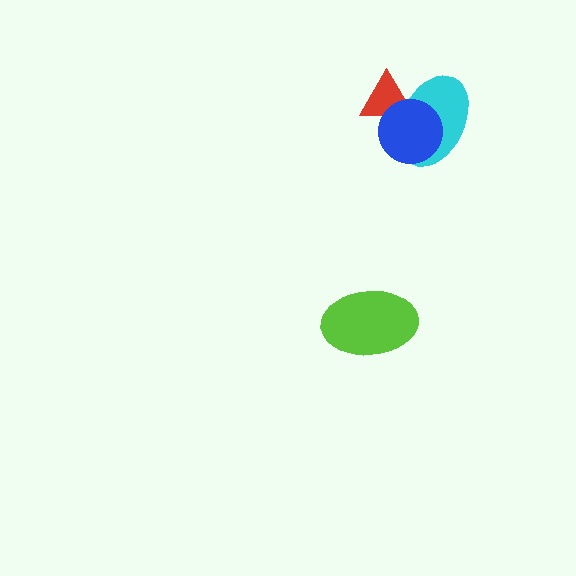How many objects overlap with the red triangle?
2 objects overlap with the red triangle.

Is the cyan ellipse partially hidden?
Yes, it is partially covered by another shape.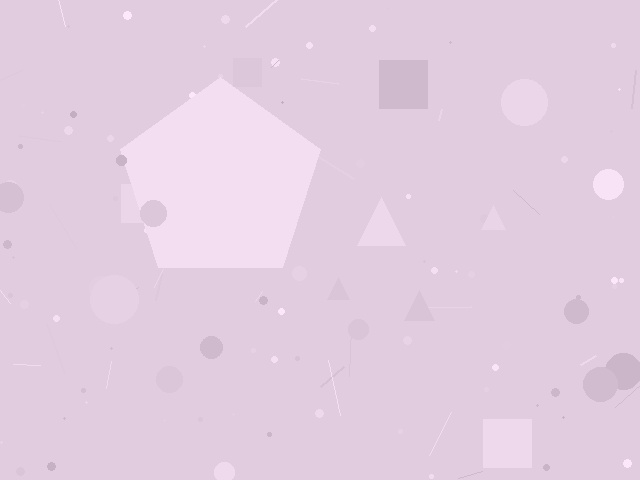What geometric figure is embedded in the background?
A pentagon is embedded in the background.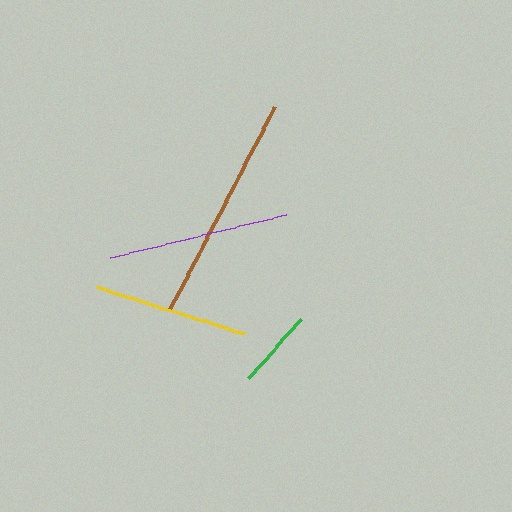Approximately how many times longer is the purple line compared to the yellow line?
The purple line is approximately 1.2 times the length of the yellow line.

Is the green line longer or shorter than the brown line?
The brown line is longer than the green line.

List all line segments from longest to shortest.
From longest to shortest: brown, purple, yellow, green.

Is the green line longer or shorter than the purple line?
The purple line is longer than the green line.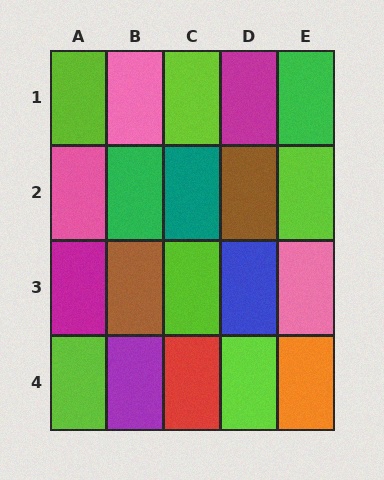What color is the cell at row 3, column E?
Pink.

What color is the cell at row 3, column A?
Magenta.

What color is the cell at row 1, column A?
Lime.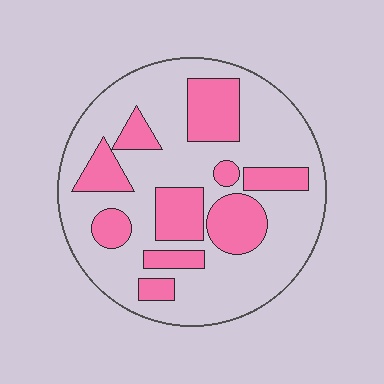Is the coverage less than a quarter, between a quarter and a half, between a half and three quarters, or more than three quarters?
Between a quarter and a half.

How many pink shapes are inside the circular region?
10.